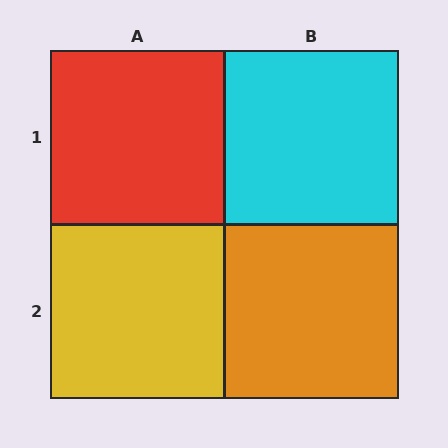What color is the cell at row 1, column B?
Cyan.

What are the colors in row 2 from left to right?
Yellow, orange.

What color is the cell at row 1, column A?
Red.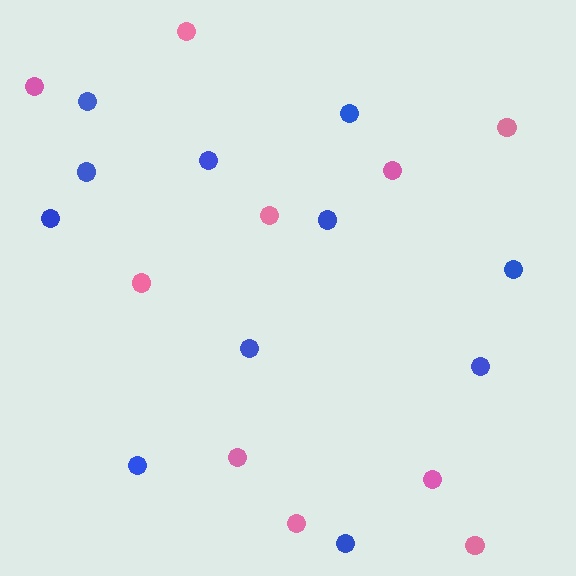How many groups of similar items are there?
There are 2 groups: one group of pink circles (10) and one group of blue circles (11).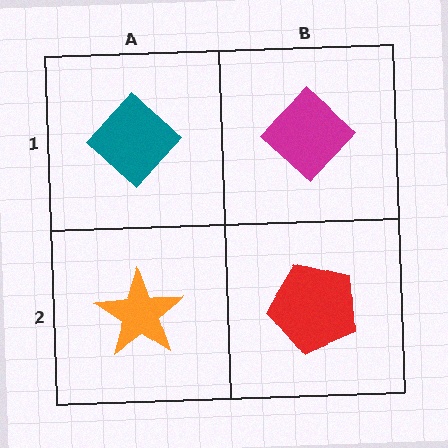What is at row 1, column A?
A teal diamond.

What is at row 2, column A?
An orange star.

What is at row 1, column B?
A magenta diamond.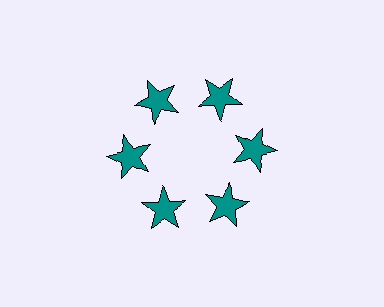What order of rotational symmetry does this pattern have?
This pattern has 6-fold rotational symmetry.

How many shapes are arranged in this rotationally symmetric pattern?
There are 6 shapes, arranged in 6 groups of 1.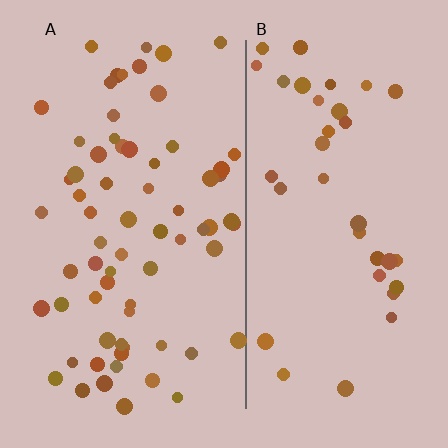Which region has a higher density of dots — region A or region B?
A (the left).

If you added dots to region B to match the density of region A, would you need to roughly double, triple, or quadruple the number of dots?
Approximately double.